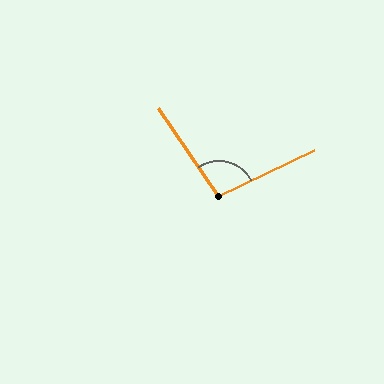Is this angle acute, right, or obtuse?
It is obtuse.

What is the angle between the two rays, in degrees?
Approximately 99 degrees.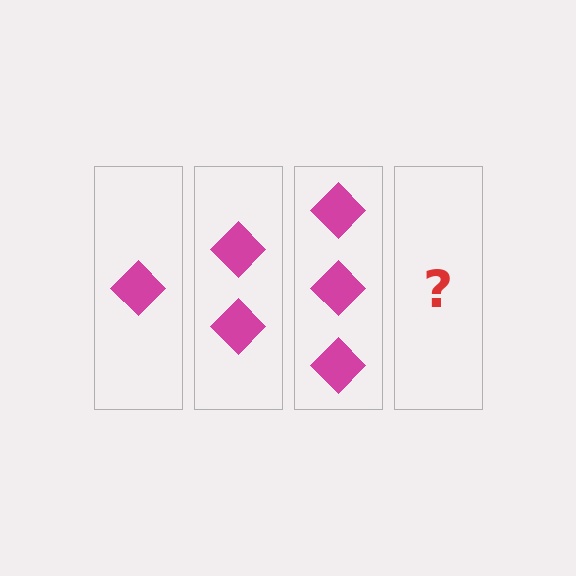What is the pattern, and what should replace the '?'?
The pattern is that each step adds one more diamond. The '?' should be 4 diamonds.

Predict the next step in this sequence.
The next step is 4 diamonds.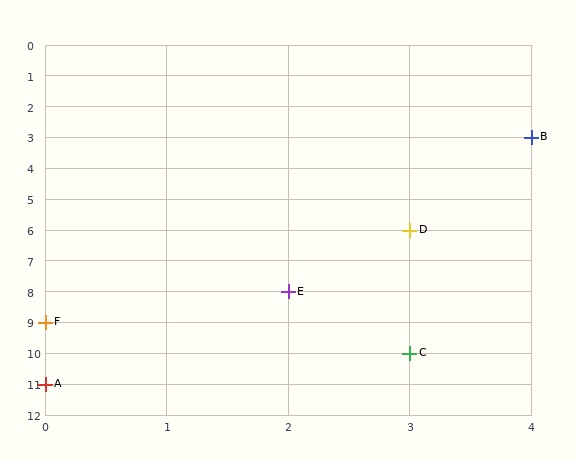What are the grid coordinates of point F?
Point F is at grid coordinates (0, 9).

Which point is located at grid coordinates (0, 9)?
Point F is at (0, 9).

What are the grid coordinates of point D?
Point D is at grid coordinates (3, 6).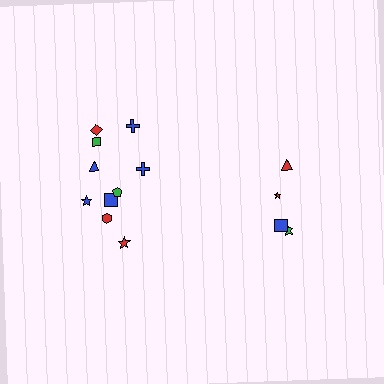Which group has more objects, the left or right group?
The left group.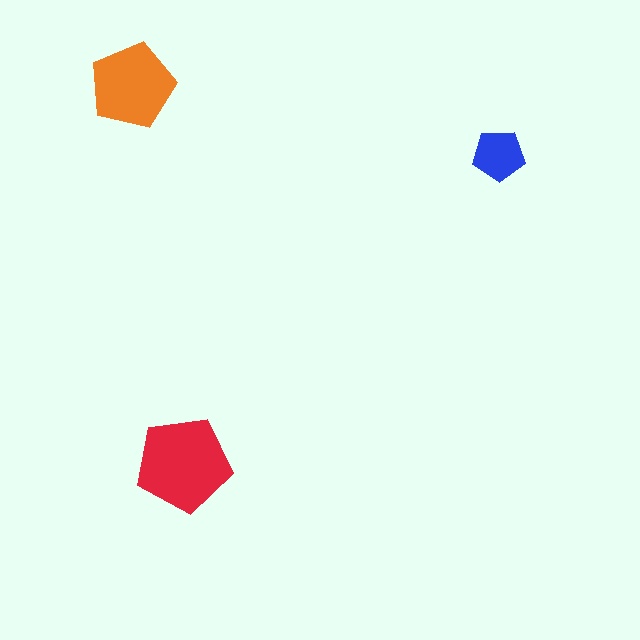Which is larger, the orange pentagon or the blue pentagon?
The orange one.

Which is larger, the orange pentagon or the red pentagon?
The red one.